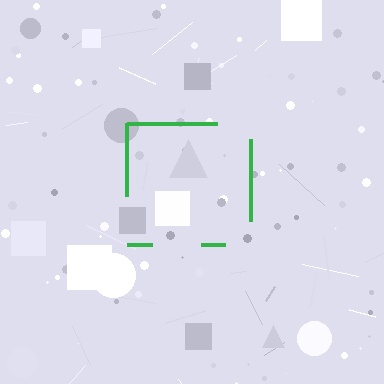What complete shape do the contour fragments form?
The contour fragments form a square.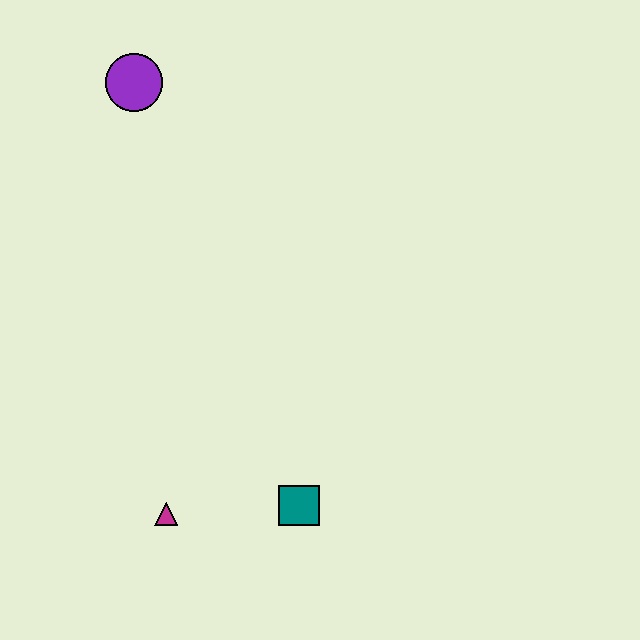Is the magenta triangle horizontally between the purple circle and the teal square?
Yes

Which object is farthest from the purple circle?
The teal square is farthest from the purple circle.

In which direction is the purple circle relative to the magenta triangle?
The purple circle is above the magenta triangle.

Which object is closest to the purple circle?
The magenta triangle is closest to the purple circle.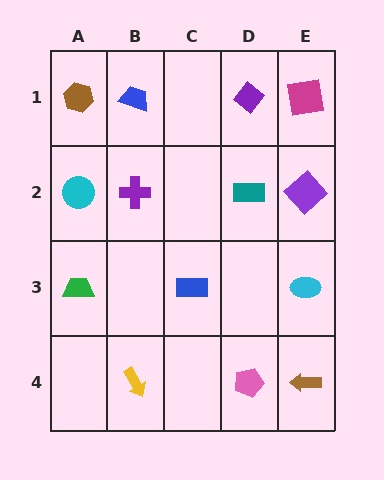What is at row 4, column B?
A yellow arrow.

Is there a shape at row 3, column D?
No, that cell is empty.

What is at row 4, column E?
A brown arrow.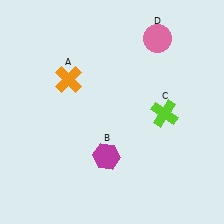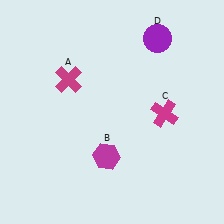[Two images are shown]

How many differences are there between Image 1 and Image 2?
There are 3 differences between the two images.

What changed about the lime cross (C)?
In Image 1, C is lime. In Image 2, it changed to magenta.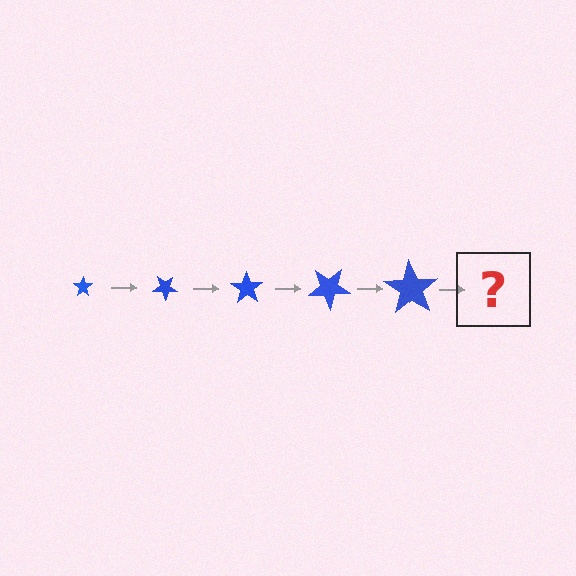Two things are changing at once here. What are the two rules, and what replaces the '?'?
The two rules are that the star grows larger each step and it rotates 35 degrees each step. The '?' should be a star, larger than the previous one and rotated 175 degrees from the start.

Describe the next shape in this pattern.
It should be a star, larger than the previous one and rotated 175 degrees from the start.